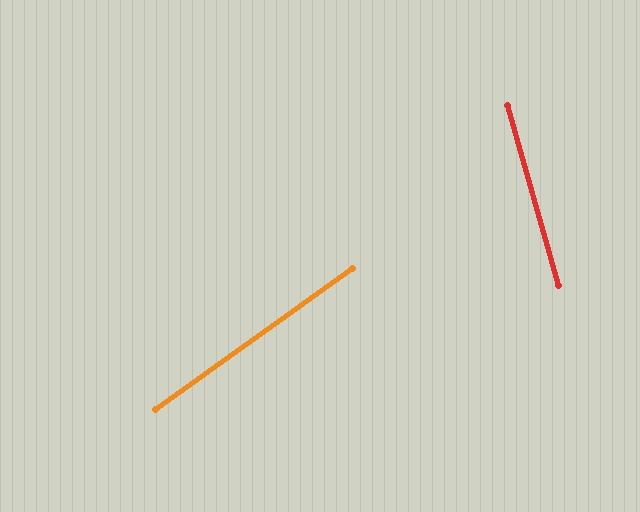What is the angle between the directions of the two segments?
Approximately 70 degrees.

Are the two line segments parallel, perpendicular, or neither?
Neither parallel nor perpendicular — they differ by about 70°.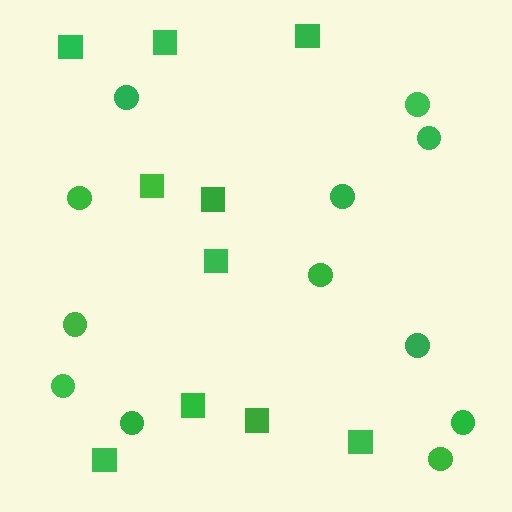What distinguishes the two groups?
There are 2 groups: one group of squares (10) and one group of circles (12).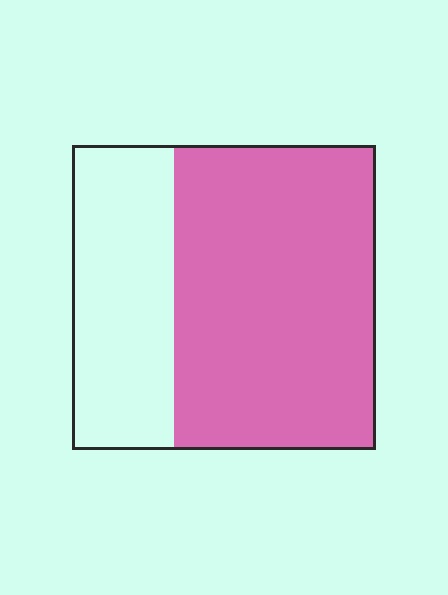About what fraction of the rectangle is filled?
About two thirds (2/3).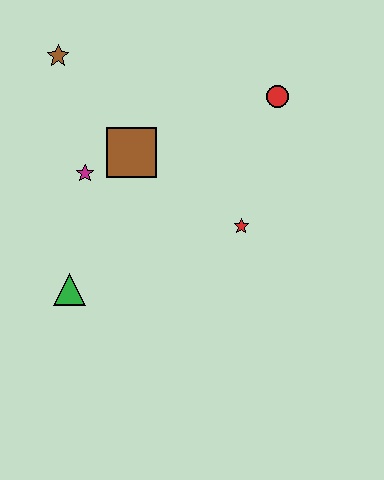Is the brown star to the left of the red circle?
Yes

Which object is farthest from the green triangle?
The red circle is farthest from the green triangle.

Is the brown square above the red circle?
No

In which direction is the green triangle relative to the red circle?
The green triangle is to the left of the red circle.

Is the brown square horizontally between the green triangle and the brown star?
No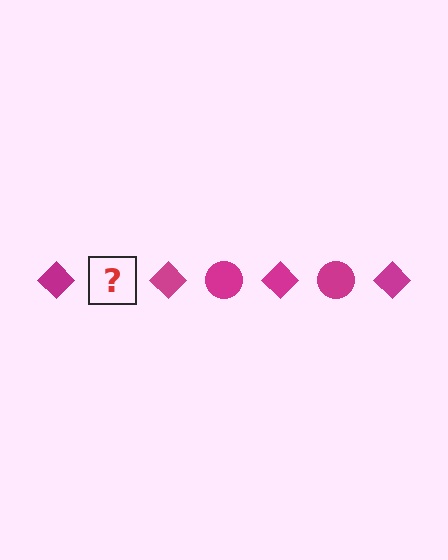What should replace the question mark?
The question mark should be replaced with a magenta circle.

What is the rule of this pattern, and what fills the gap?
The rule is that the pattern cycles through diamond, circle shapes in magenta. The gap should be filled with a magenta circle.